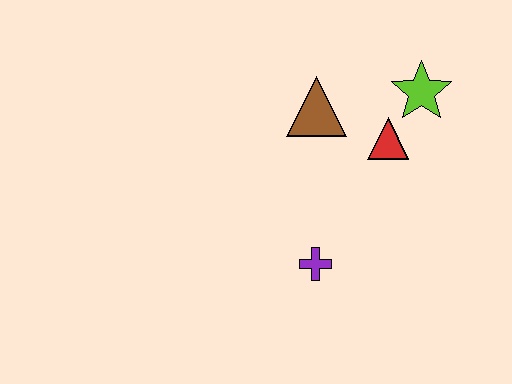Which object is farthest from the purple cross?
The lime star is farthest from the purple cross.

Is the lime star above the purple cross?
Yes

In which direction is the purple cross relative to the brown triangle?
The purple cross is below the brown triangle.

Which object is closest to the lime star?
The red triangle is closest to the lime star.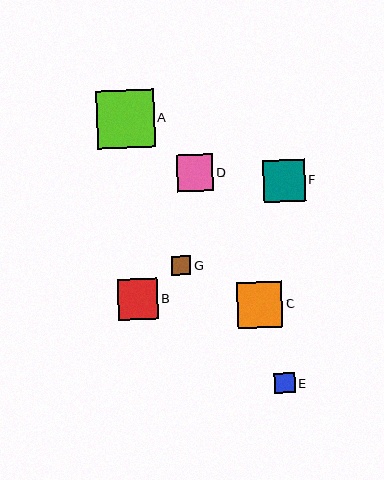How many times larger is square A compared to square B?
Square A is approximately 1.4 times the size of square B.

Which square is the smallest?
Square G is the smallest with a size of approximately 19 pixels.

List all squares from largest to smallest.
From largest to smallest: A, C, F, B, D, E, G.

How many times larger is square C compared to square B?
Square C is approximately 1.1 times the size of square B.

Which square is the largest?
Square A is the largest with a size of approximately 58 pixels.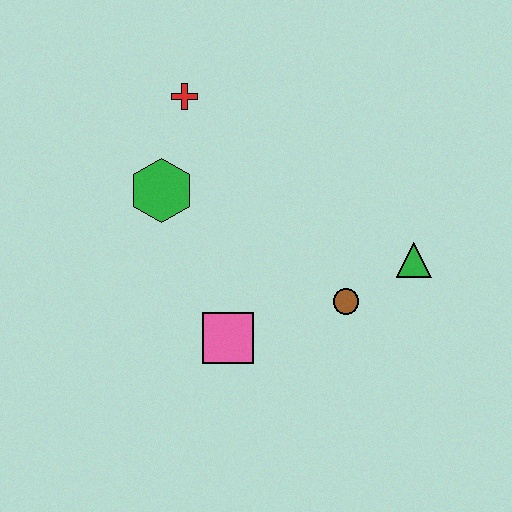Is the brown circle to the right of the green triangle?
No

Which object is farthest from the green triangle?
The red cross is farthest from the green triangle.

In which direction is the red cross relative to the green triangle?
The red cross is to the left of the green triangle.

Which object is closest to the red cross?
The green hexagon is closest to the red cross.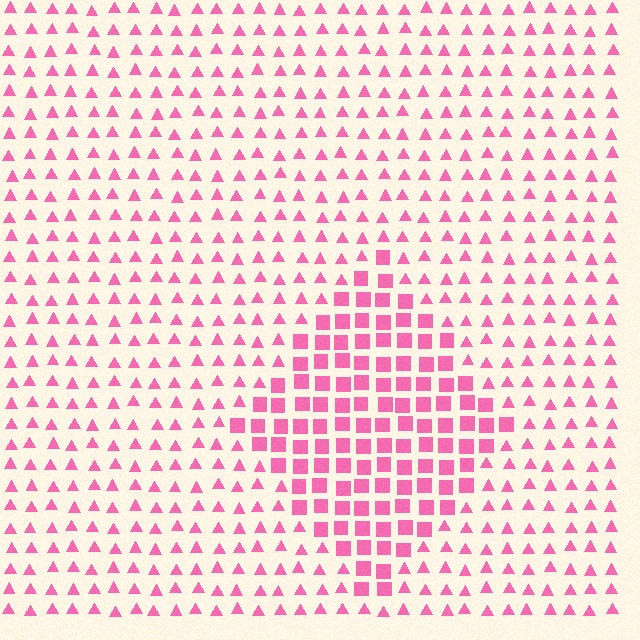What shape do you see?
I see a diamond.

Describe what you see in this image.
The image is filled with small pink elements arranged in a uniform grid. A diamond-shaped region contains squares, while the surrounding area contains triangles. The boundary is defined purely by the change in element shape.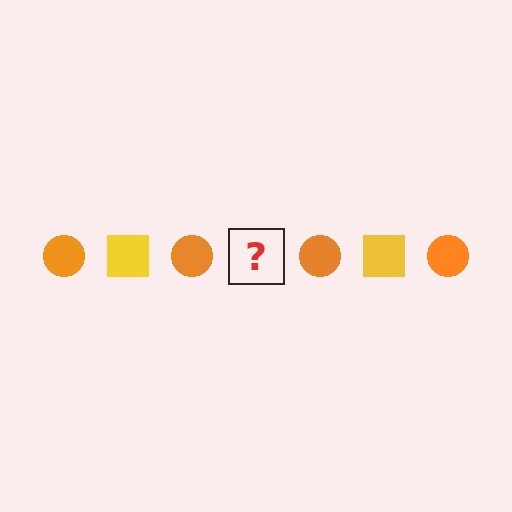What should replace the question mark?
The question mark should be replaced with a yellow square.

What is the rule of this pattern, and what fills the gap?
The rule is that the pattern alternates between orange circle and yellow square. The gap should be filled with a yellow square.